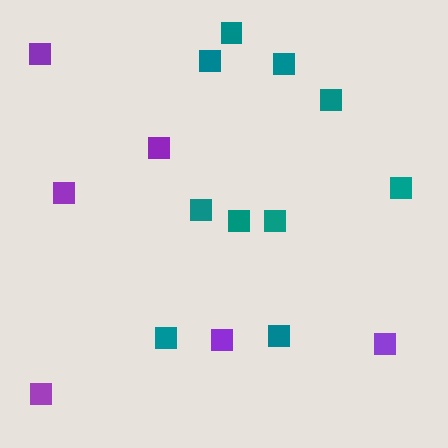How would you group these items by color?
There are 2 groups: one group of purple squares (6) and one group of teal squares (10).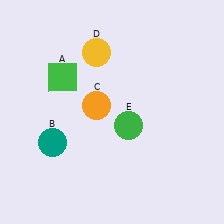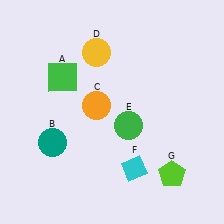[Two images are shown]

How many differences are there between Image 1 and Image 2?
There are 2 differences between the two images.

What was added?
A cyan diamond (F), a lime pentagon (G) were added in Image 2.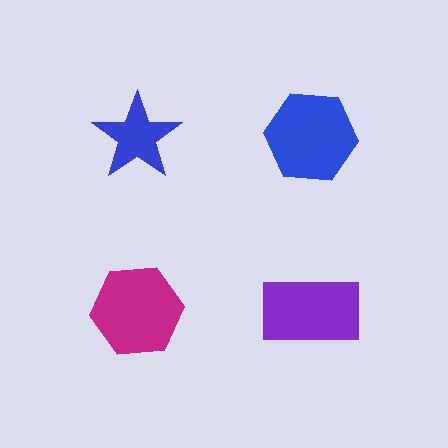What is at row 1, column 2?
A blue hexagon.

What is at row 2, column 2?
A purple rectangle.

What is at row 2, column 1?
A magenta hexagon.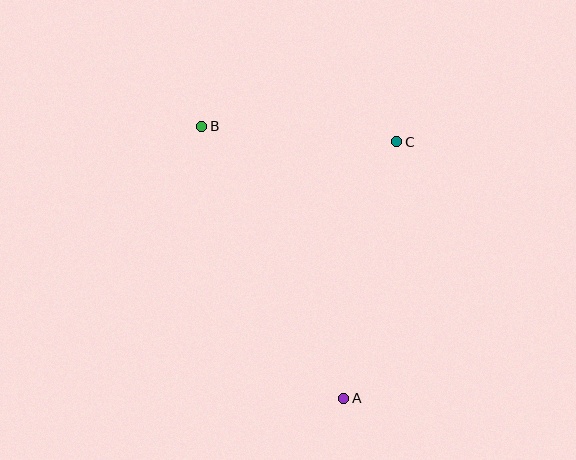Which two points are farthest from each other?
Points A and B are farthest from each other.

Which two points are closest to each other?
Points B and C are closest to each other.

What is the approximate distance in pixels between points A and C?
The distance between A and C is approximately 262 pixels.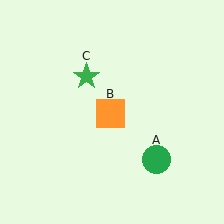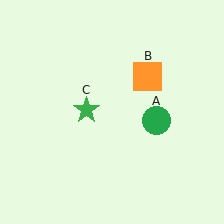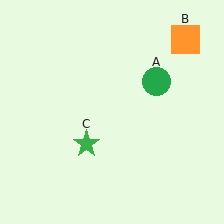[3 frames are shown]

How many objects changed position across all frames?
3 objects changed position: green circle (object A), orange square (object B), green star (object C).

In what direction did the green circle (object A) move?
The green circle (object A) moved up.